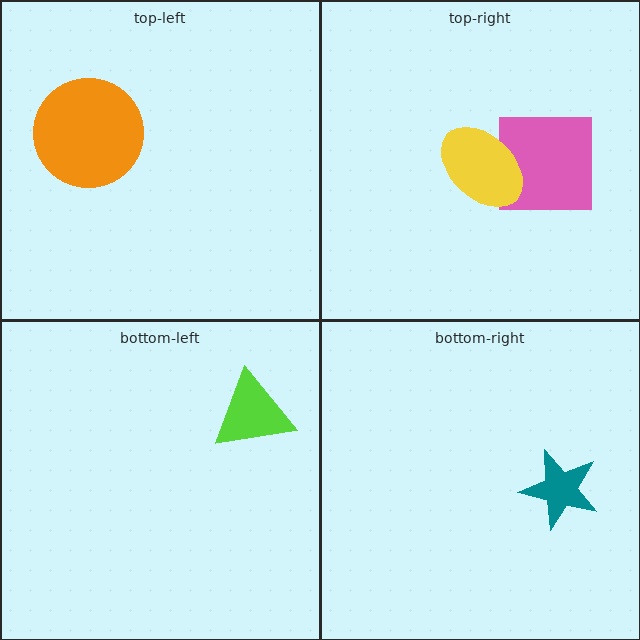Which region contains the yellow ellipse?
The top-right region.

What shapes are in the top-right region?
The pink square, the yellow ellipse.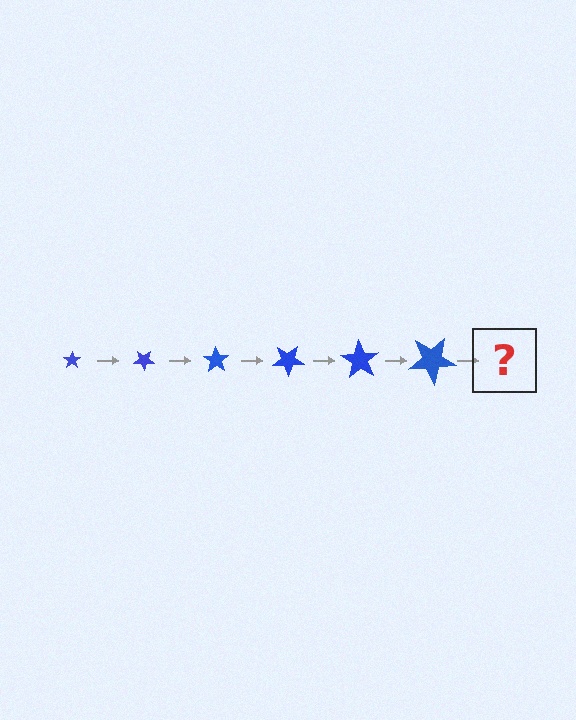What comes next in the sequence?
The next element should be a star, larger than the previous one and rotated 210 degrees from the start.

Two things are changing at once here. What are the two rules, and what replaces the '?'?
The two rules are that the star grows larger each step and it rotates 35 degrees each step. The '?' should be a star, larger than the previous one and rotated 210 degrees from the start.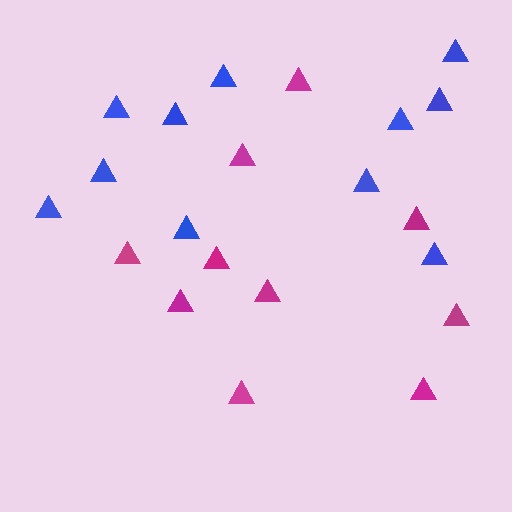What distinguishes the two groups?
There are 2 groups: one group of blue triangles (11) and one group of magenta triangles (10).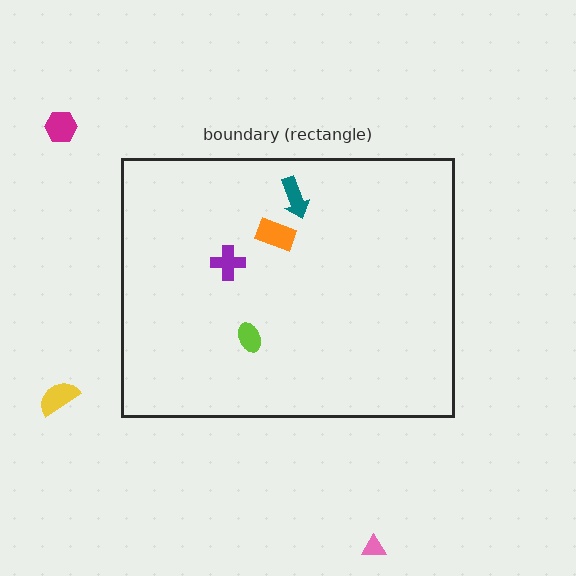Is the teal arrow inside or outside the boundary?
Inside.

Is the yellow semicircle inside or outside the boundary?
Outside.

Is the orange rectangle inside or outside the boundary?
Inside.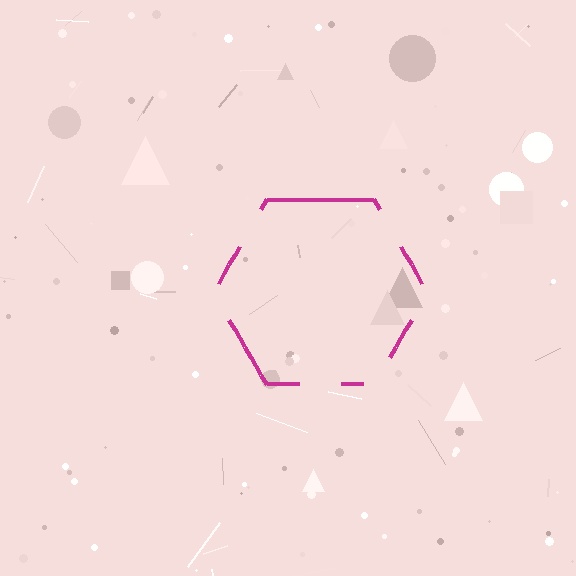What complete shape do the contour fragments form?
The contour fragments form a hexagon.